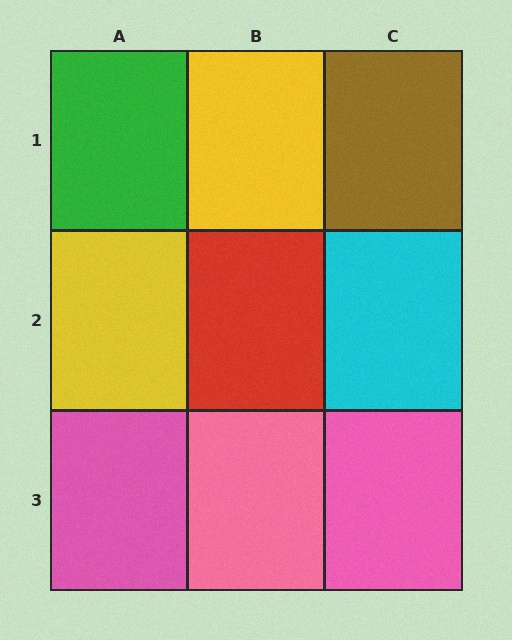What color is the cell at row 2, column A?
Yellow.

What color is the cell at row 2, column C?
Cyan.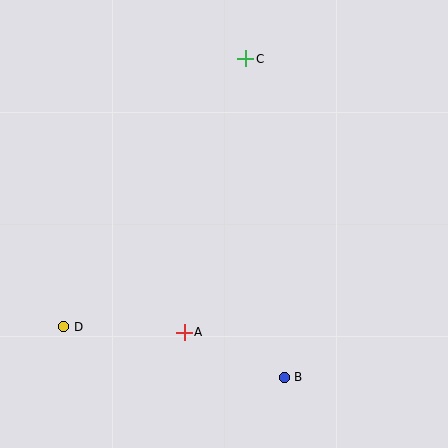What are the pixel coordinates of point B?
Point B is at (284, 377).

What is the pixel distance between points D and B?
The distance between D and B is 226 pixels.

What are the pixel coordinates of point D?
Point D is at (64, 327).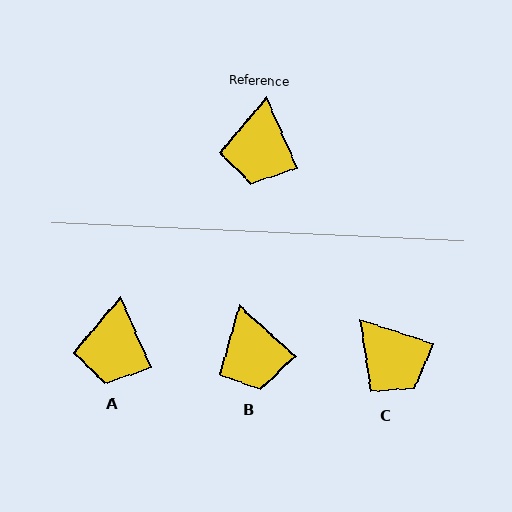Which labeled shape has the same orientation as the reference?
A.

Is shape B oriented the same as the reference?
No, it is off by about 25 degrees.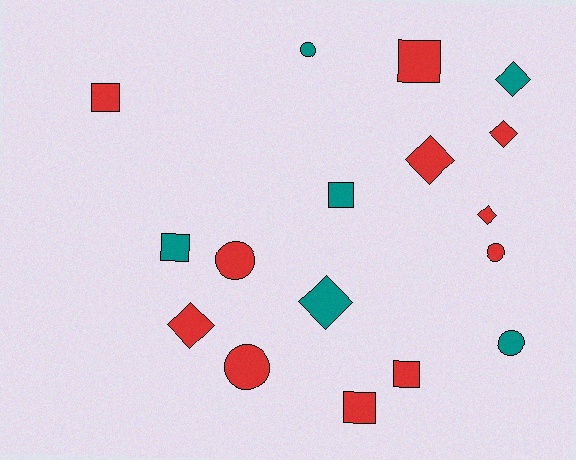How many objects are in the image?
There are 17 objects.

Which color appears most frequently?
Red, with 11 objects.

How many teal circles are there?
There are 2 teal circles.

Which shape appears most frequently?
Square, with 6 objects.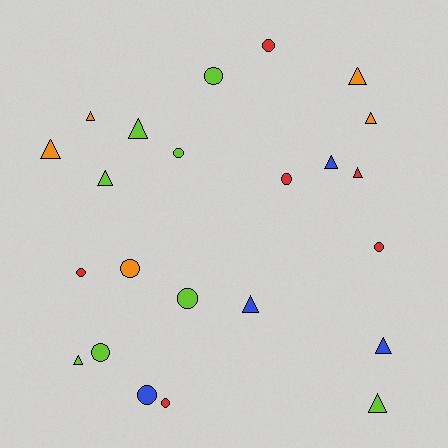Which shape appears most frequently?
Triangle, with 12 objects.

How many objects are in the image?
There are 23 objects.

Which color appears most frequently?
Lime, with 8 objects.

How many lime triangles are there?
There are 4 lime triangles.